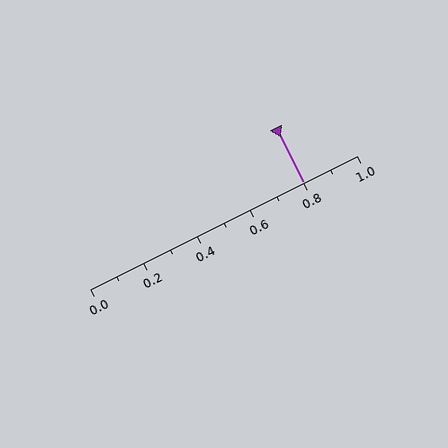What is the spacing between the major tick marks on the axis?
The major ticks are spaced 0.2 apart.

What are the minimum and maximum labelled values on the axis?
The axis runs from 0.0 to 1.0.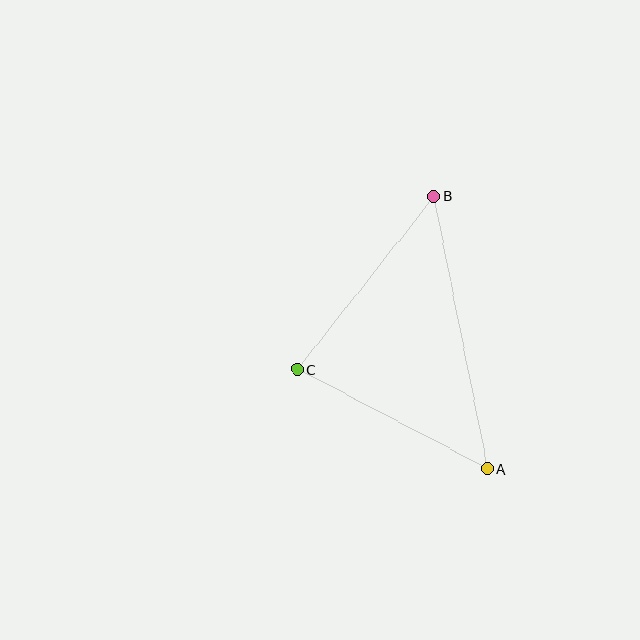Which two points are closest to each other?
Points A and C are closest to each other.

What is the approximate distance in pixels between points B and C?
The distance between B and C is approximately 221 pixels.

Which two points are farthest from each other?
Points A and B are farthest from each other.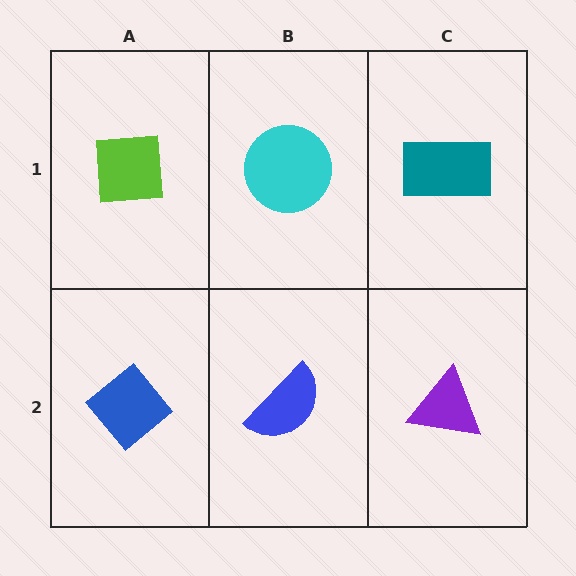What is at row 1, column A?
A lime square.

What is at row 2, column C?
A purple triangle.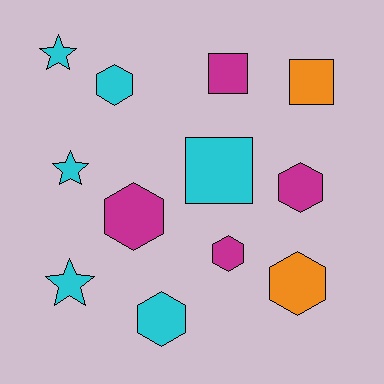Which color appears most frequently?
Cyan, with 6 objects.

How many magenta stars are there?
There are no magenta stars.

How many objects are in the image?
There are 12 objects.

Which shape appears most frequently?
Hexagon, with 6 objects.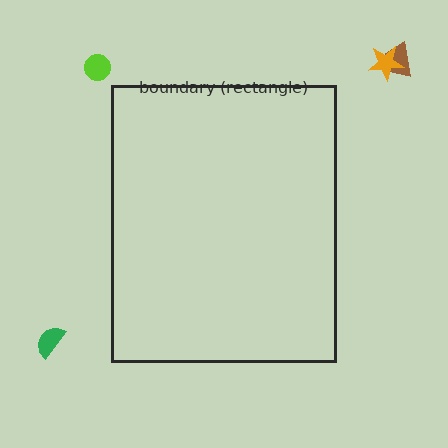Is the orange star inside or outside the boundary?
Outside.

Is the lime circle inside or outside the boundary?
Outside.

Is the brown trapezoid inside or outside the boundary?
Outside.